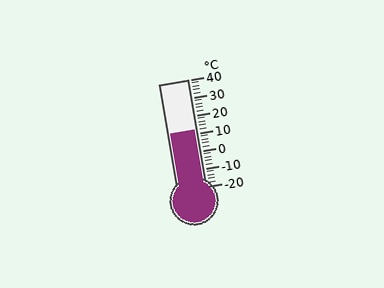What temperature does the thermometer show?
The thermometer shows approximately 12°C.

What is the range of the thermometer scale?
The thermometer scale ranges from -20°C to 40°C.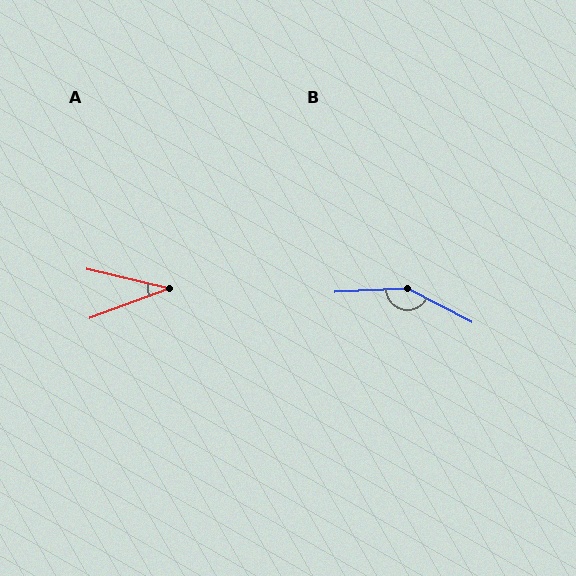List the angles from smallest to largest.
A (34°), B (150°).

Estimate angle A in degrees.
Approximately 34 degrees.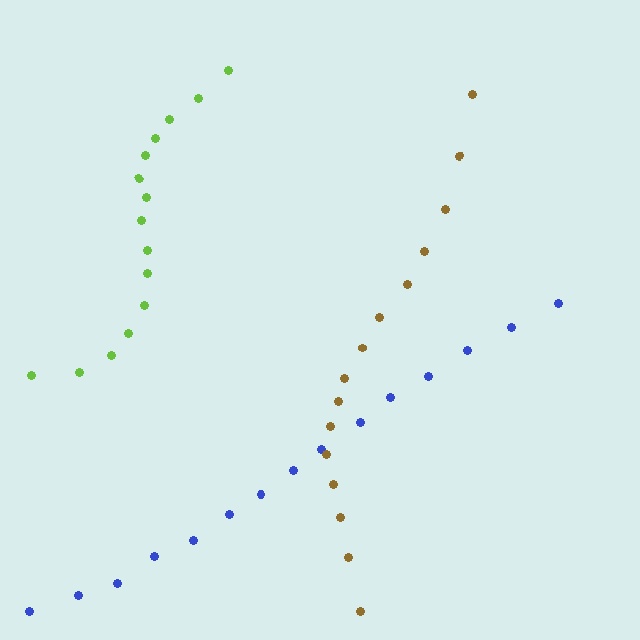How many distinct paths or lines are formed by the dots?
There are 3 distinct paths.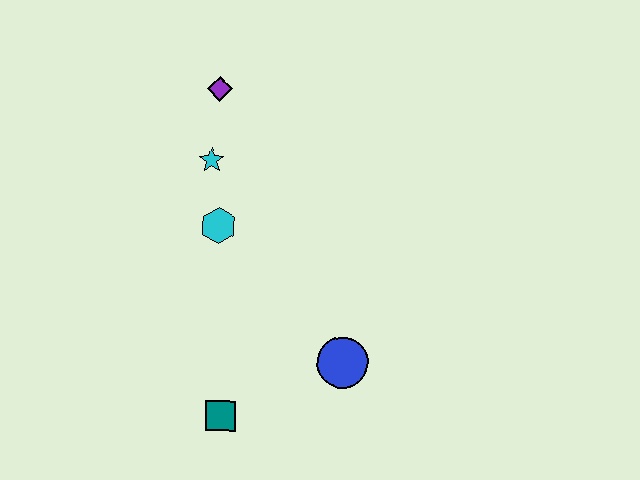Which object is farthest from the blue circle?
The purple diamond is farthest from the blue circle.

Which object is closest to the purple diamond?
The cyan star is closest to the purple diamond.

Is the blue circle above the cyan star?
No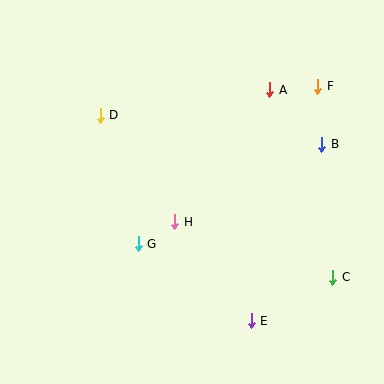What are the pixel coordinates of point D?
Point D is at (100, 115).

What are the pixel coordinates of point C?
Point C is at (333, 277).